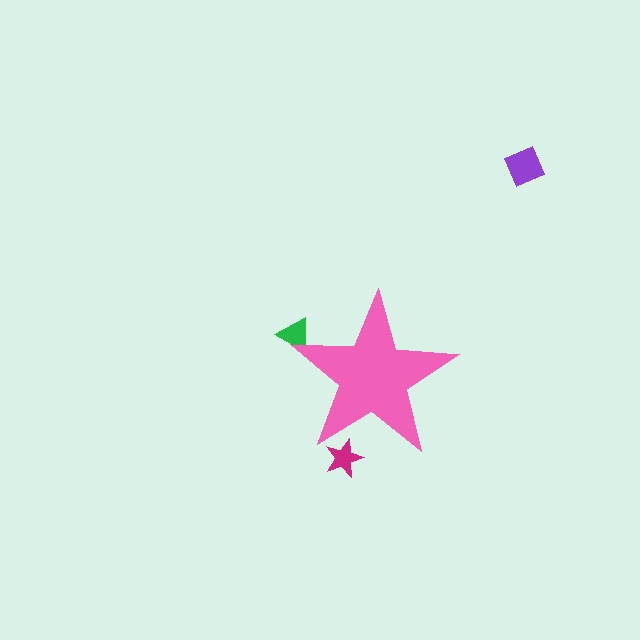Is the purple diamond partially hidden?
No, the purple diamond is fully visible.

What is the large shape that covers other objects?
A pink star.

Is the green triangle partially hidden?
Yes, the green triangle is partially hidden behind the pink star.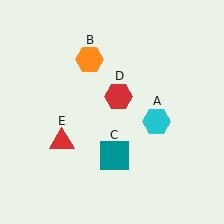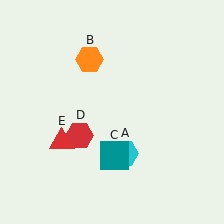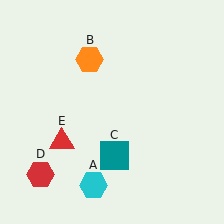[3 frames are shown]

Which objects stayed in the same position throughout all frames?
Orange hexagon (object B) and teal square (object C) and red triangle (object E) remained stationary.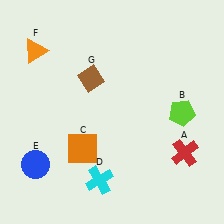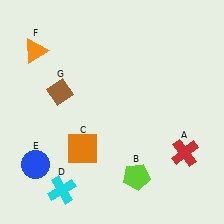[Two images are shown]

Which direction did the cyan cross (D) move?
The cyan cross (D) moved left.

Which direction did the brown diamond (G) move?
The brown diamond (G) moved left.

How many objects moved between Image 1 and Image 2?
3 objects moved between the two images.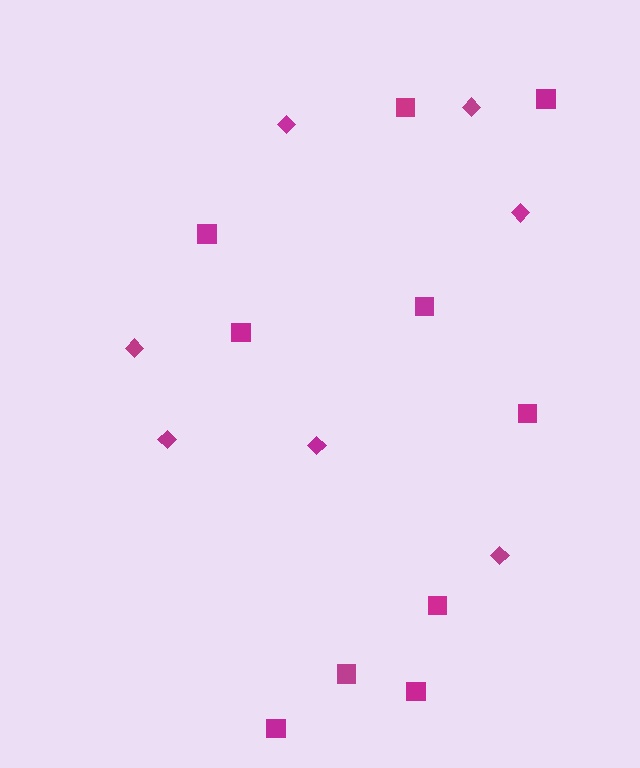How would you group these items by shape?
There are 2 groups: one group of diamonds (7) and one group of squares (10).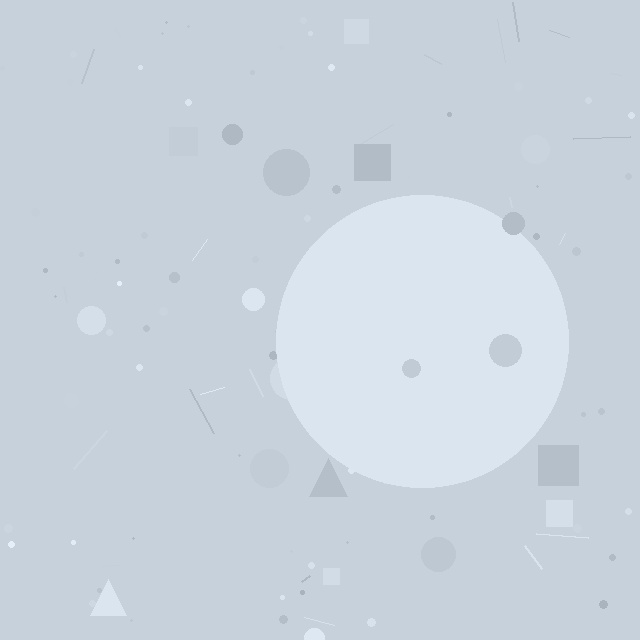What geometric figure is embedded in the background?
A circle is embedded in the background.